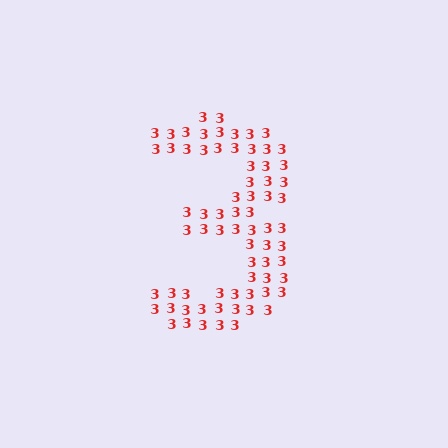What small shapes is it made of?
It is made of small digit 3's.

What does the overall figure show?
The overall figure shows the digit 3.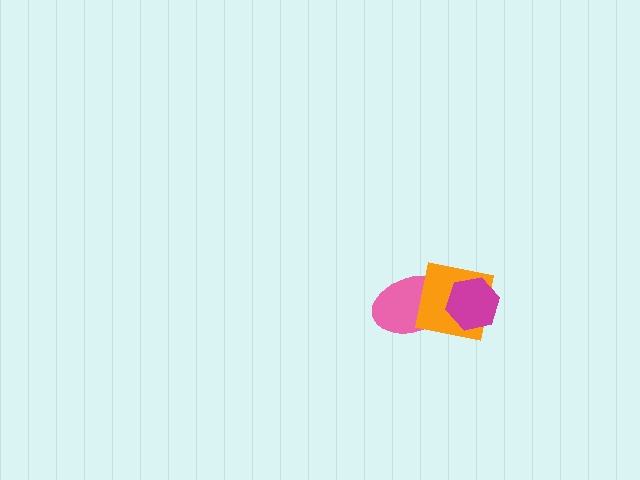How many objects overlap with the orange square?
2 objects overlap with the orange square.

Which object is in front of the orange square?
The magenta hexagon is in front of the orange square.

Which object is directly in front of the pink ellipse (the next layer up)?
The orange square is directly in front of the pink ellipse.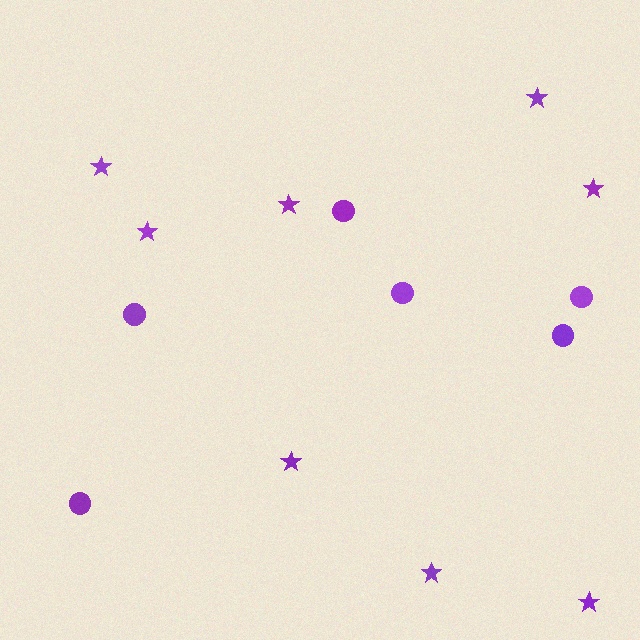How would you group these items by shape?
There are 2 groups: one group of circles (6) and one group of stars (8).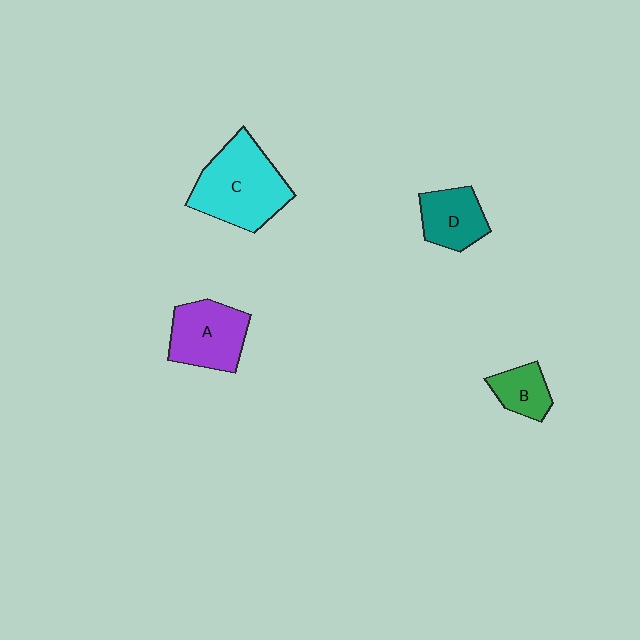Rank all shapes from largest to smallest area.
From largest to smallest: C (cyan), A (purple), D (teal), B (green).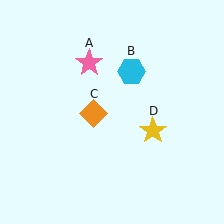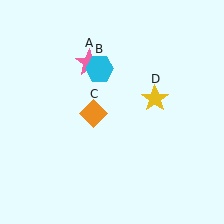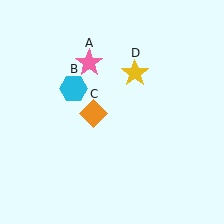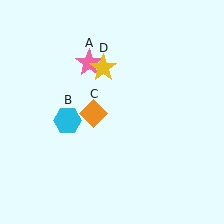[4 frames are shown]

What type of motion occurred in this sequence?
The cyan hexagon (object B), yellow star (object D) rotated counterclockwise around the center of the scene.